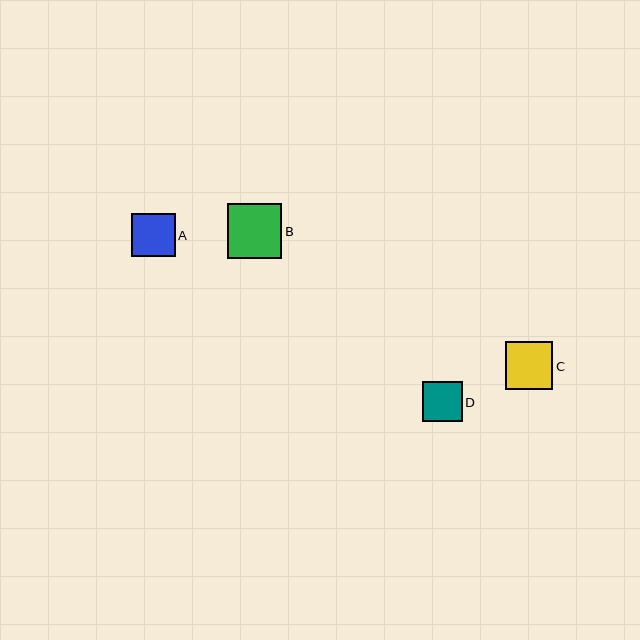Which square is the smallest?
Square D is the smallest with a size of approximately 40 pixels.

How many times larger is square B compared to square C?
Square B is approximately 1.1 times the size of square C.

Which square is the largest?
Square B is the largest with a size of approximately 54 pixels.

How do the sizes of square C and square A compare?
Square C and square A are approximately the same size.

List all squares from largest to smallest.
From largest to smallest: B, C, A, D.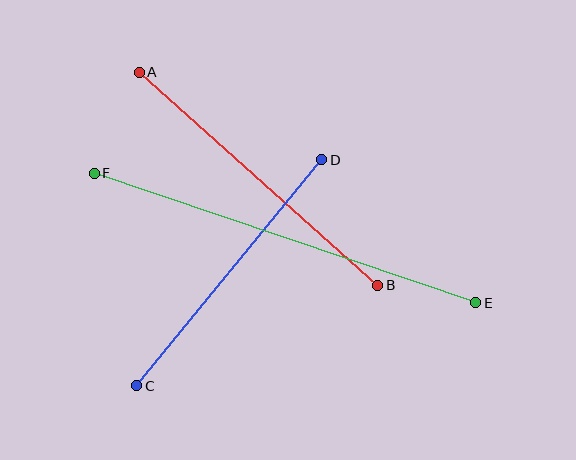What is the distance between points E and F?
The distance is approximately 403 pixels.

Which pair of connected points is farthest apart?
Points E and F are farthest apart.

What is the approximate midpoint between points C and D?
The midpoint is at approximately (229, 273) pixels.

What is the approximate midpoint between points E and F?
The midpoint is at approximately (285, 238) pixels.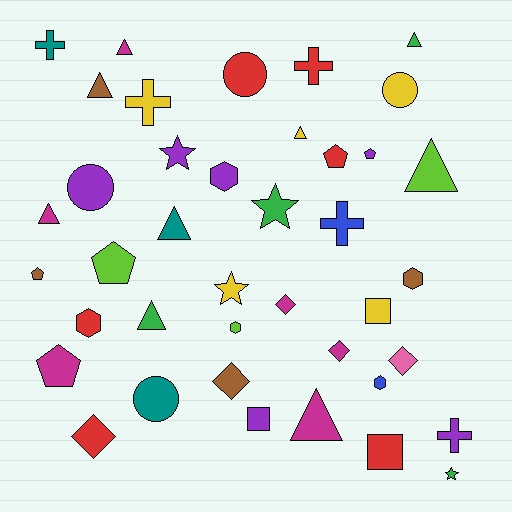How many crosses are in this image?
There are 5 crosses.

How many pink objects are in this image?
There is 1 pink object.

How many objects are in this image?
There are 40 objects.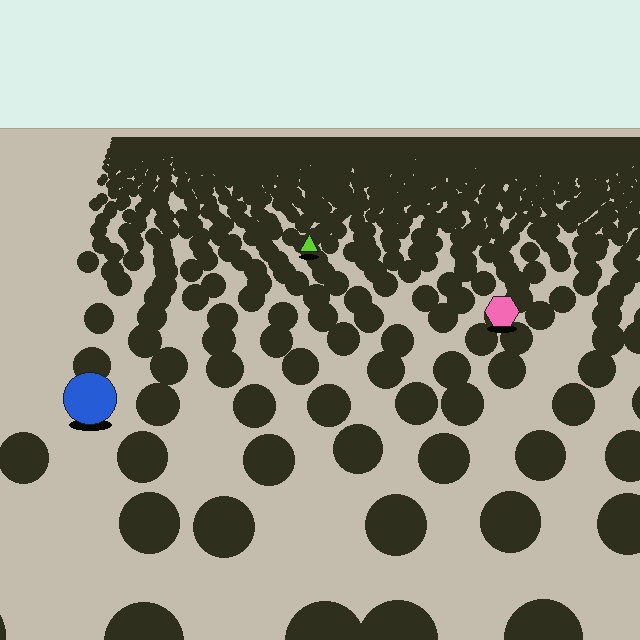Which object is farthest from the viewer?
The lime triangle is farthest from the viewer. It appears smaller and the ground texture around it is denser.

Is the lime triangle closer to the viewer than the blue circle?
No. The blue circle is closer — you can tell from the texture gradient: the ground texture is coarser near it.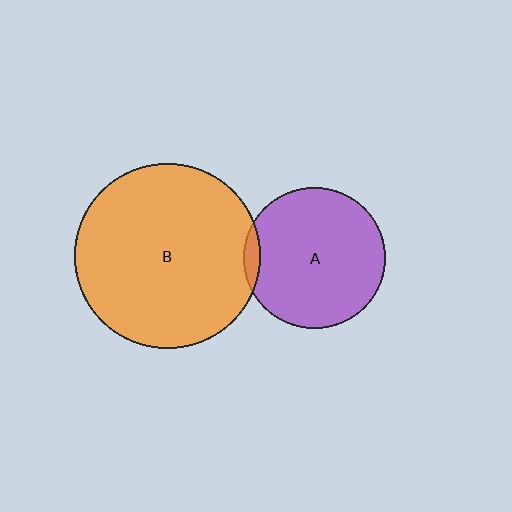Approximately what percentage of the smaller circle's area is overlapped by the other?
Approximately 5%.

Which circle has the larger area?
Circle B (orange).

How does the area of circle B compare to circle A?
Approximately 1.7 times.